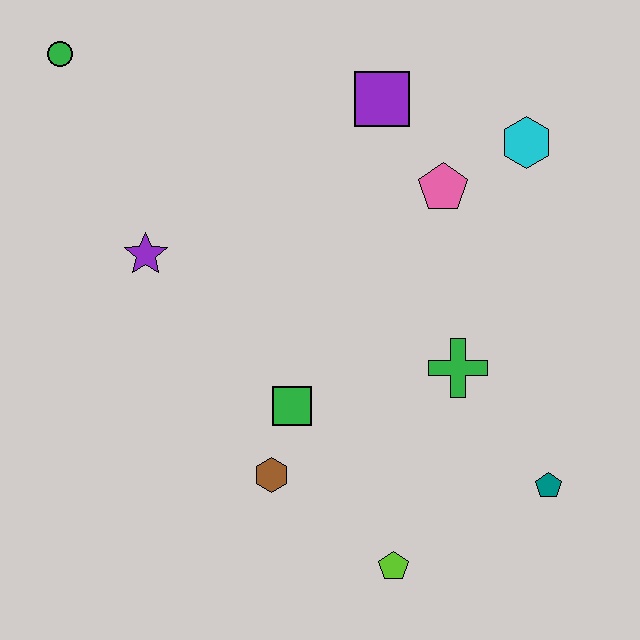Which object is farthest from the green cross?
The green circle is farthest from the green cross.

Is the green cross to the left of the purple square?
No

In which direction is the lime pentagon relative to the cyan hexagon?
The lime pentagon is below the cyan hexagon.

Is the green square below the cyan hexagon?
Yes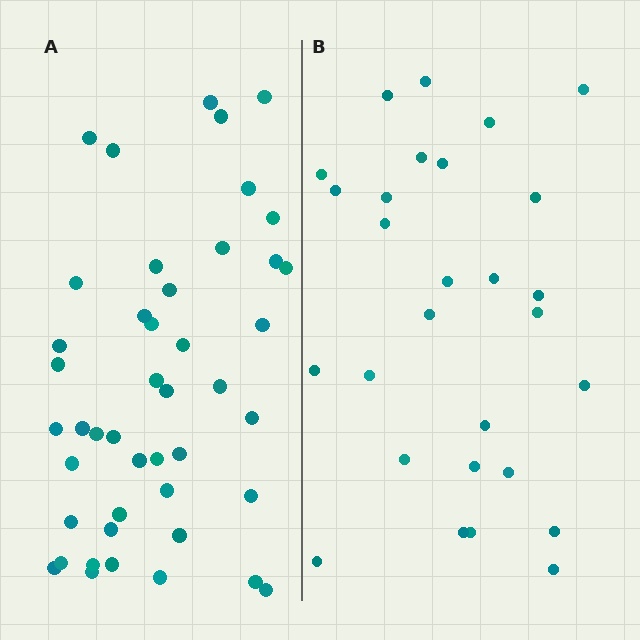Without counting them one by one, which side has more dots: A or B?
Region A (the left region) has more dots.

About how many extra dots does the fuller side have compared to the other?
Region A has approximately 15 more dots than region B.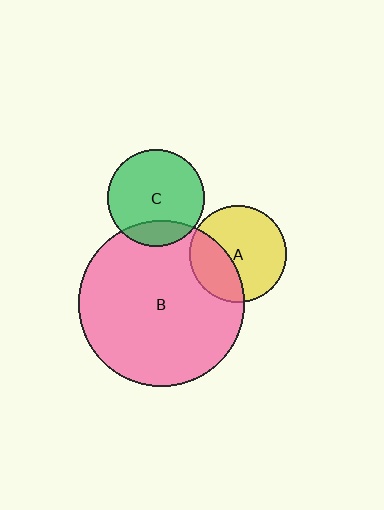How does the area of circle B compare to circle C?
Approximately 3.0 times.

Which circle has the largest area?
Circle B (pink).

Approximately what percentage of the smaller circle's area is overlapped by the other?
Approximately 20%.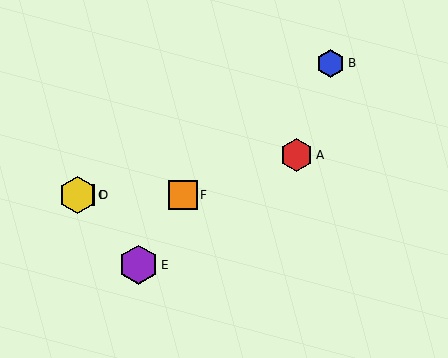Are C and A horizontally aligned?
No, C is at y≈195 and A is at y≈155.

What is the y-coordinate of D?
Object D is at y≈195.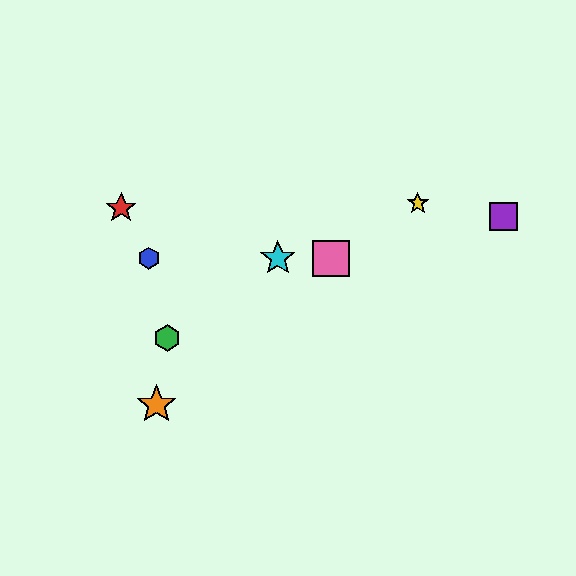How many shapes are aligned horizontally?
3 shapes (the blue hexagon, the cyan star, the pink square) are aligned horizontally.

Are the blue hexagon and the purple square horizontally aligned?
No, the blue hexagon is at y≈258 and the purple square is at y≈216.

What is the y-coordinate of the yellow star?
The yellow star is at y≈203.